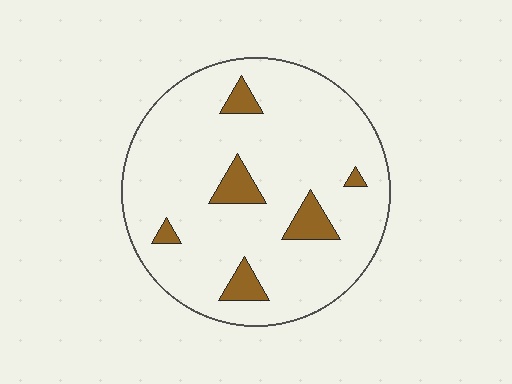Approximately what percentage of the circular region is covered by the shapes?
Approximately 10%.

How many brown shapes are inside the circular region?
6.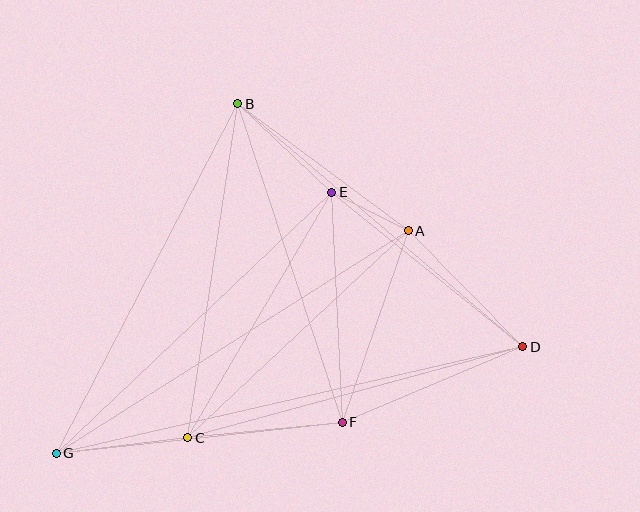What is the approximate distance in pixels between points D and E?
The distance between D and E is approximately 246 pixels.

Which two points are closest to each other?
Points A and E are closest to each other.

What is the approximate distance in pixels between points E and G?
The distance between E and G is approximately 380 pixels.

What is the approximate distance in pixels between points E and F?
The distance between E and F is approximately 230 pixels.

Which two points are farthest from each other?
Points D and G are farthest from each other.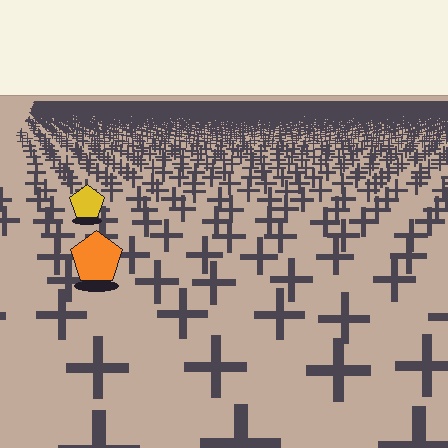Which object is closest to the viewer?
The orange pentagon is closest. The texture marks near it are larger and more spread out.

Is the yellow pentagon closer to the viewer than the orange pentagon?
No. The orange pentagon is closer — you can tell from the texture gradient: the ground texture is coarser near it.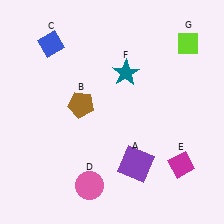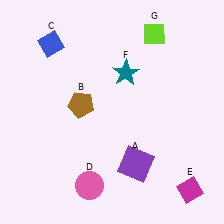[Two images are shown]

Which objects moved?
The objects that moved are: the magenta diamond (E), the lime diamond (G).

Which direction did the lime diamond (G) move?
The lime diamond (G) moved left.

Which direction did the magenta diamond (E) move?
The magenta diamond (E) moved down.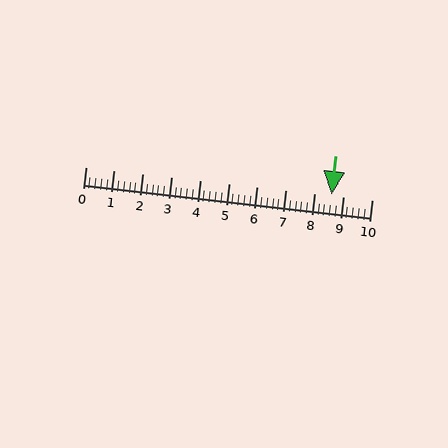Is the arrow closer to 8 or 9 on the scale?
The arrow is closer to 9.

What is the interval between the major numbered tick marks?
The major tick marks are spaced 1 units apart.